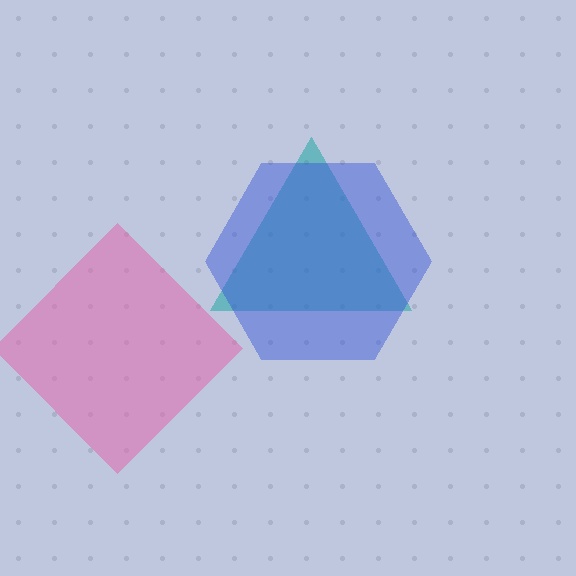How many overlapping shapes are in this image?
There are 3 overlapping shapes in the image.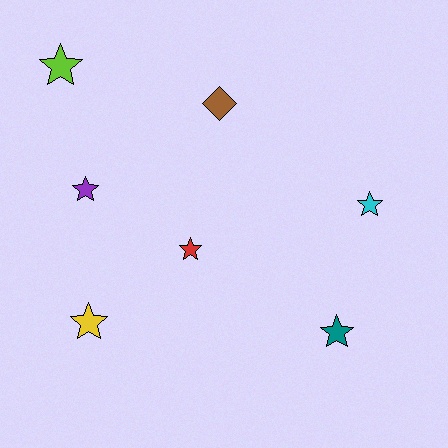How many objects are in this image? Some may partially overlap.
There are 7 objects.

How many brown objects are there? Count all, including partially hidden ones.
There is 1 brown object.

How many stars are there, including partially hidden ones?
There are 6 stars.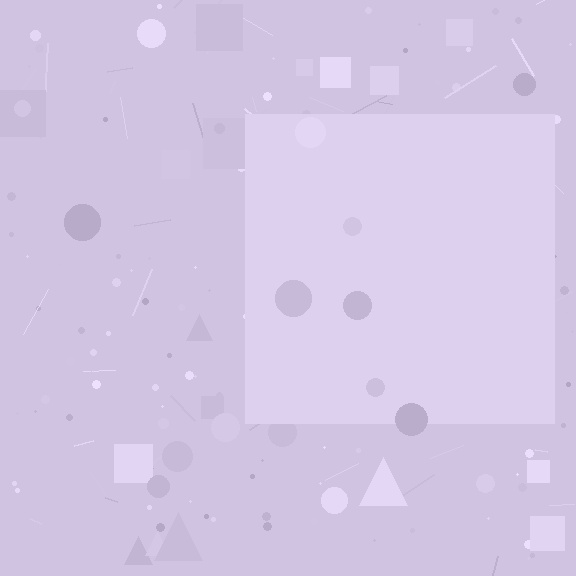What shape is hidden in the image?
A square is hidden in the image.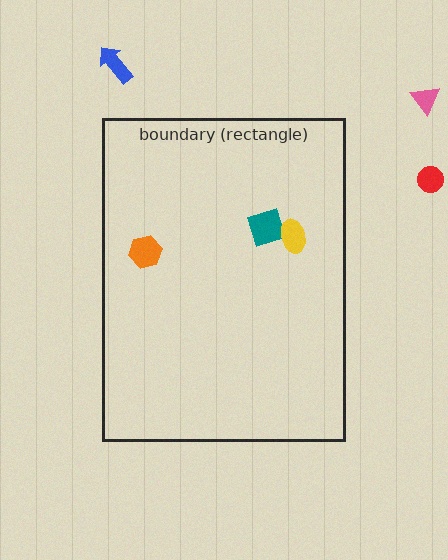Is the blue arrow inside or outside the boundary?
Outside.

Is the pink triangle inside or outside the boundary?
Outside.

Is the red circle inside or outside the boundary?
Outside.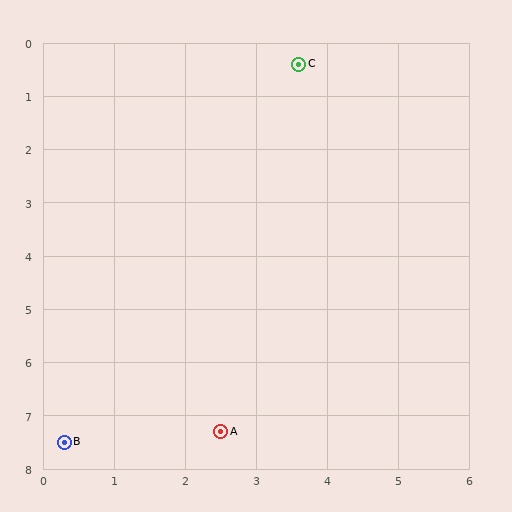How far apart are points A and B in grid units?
Points A and B are about 2.2 grid units apart.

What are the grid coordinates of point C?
Point C is at approximately (3.6, 0.4).